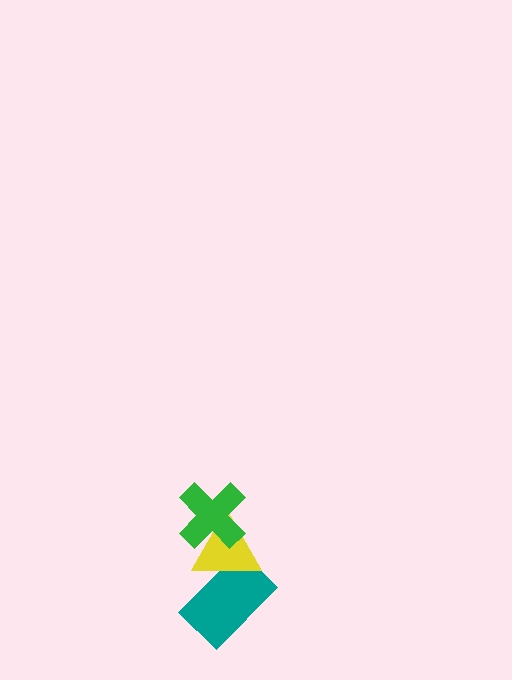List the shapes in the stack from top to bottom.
From top to bottom: the green cross, the yellow triangle, the teal rectangle.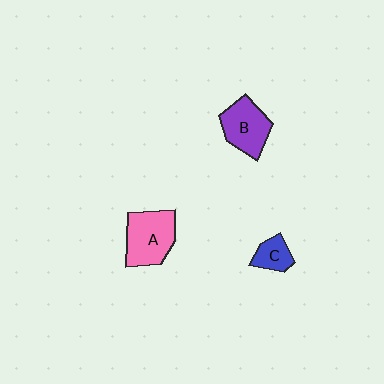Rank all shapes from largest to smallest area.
From largest to smallest: A (pink), B (purple), C (blue).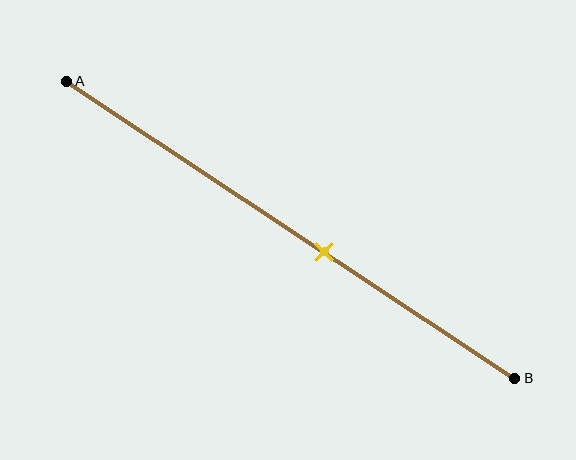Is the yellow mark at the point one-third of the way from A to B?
No, the mark is at about 60% from A, not at the 33% one-third point.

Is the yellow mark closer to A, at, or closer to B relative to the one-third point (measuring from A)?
The yellow mark is closer to point B than the one-third point of segment AB.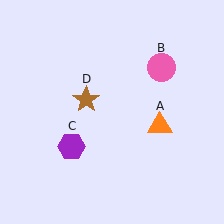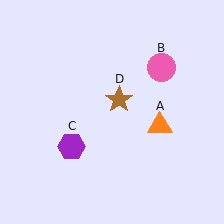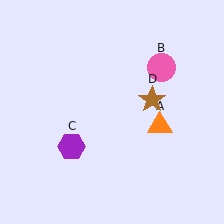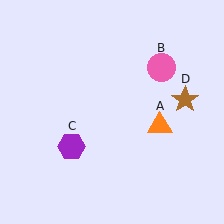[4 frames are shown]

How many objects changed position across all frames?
1 object changed position: brown star (object D).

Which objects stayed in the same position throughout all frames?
Orange triangle (object A) and pink circle (object B) and purple hexagon (object C) remained stationary.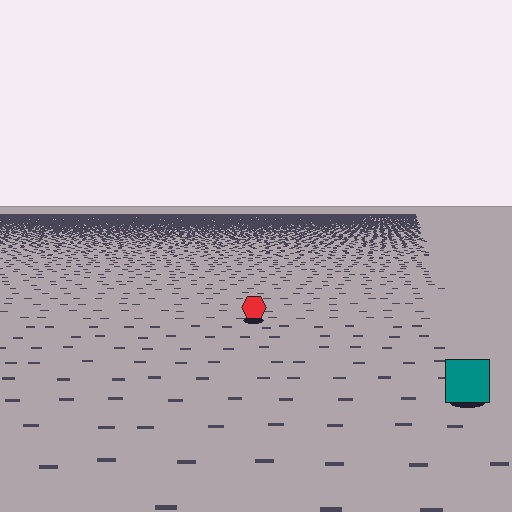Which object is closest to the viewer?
The teal square is closest. The texture marks near it are larger and more spread out.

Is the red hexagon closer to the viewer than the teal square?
No. The teal square is closer — you can tell from the texture gradient: the ground texture is coarser near it.